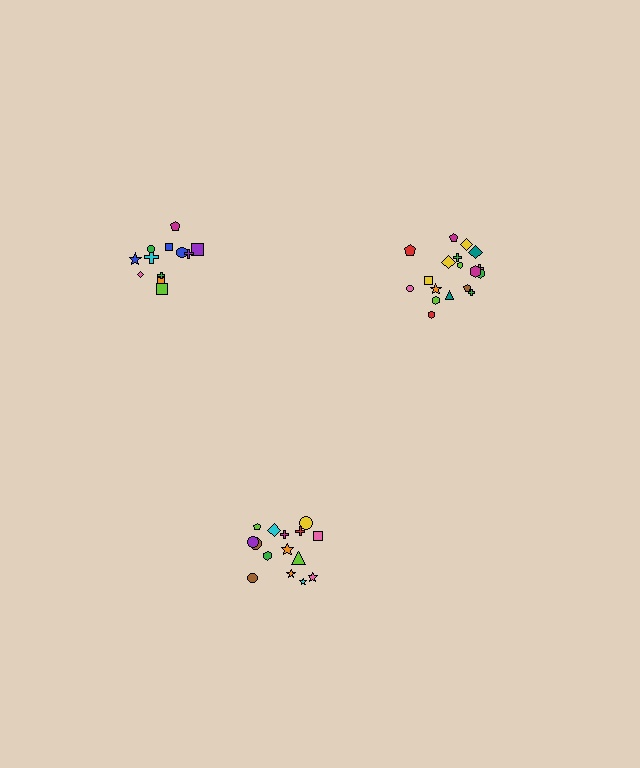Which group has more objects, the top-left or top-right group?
The top-right group.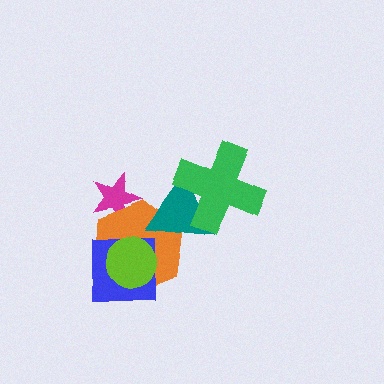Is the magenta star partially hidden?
Yes, it is partially covered by another shape.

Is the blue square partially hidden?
Yes, it is partially covered by another shape.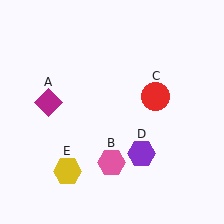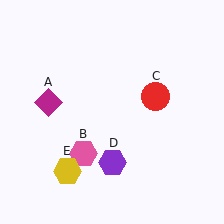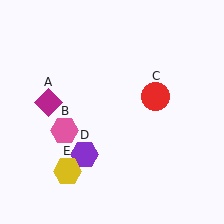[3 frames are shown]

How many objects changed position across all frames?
2 objects changed position: pink hexagon (object B), purple hexagon (object D).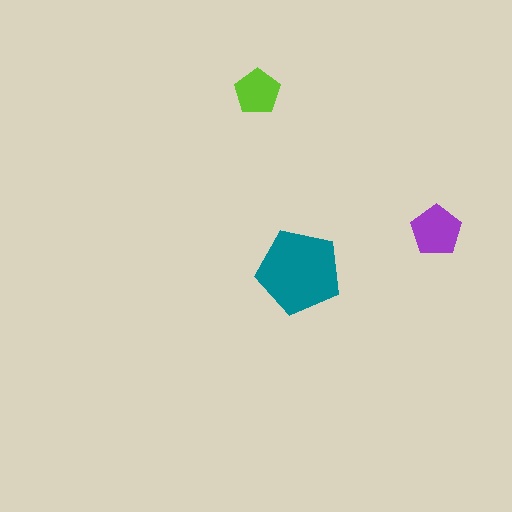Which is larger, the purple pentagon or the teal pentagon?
The teal one.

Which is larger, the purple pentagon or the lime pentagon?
The purple one.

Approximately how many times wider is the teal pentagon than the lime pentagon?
About 2 times wider.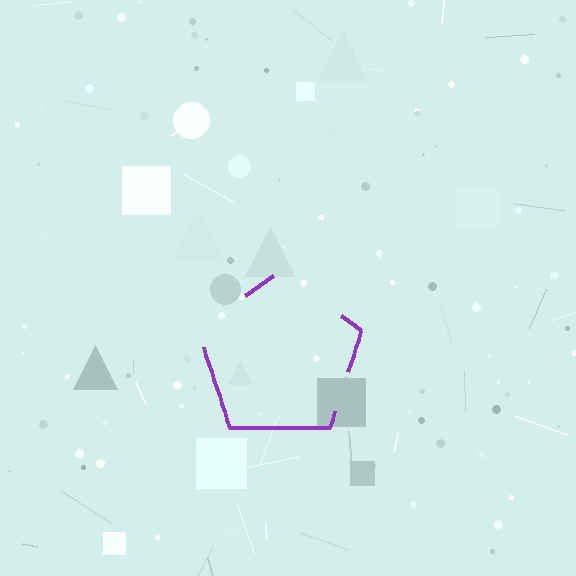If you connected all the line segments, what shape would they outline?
They would outline a pentagon.